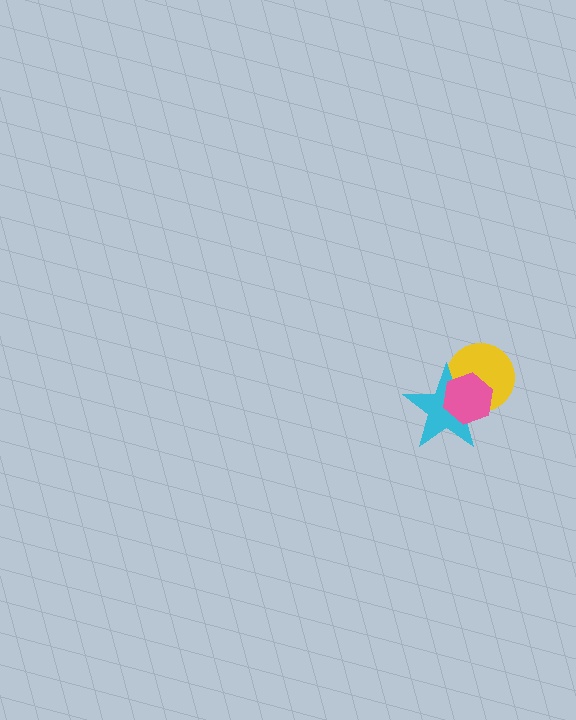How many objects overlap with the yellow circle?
2 objects overlap with the yellow circle.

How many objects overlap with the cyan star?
2 objects overlap with the cyan star.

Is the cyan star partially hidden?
Yes, it is partially covered by another shape.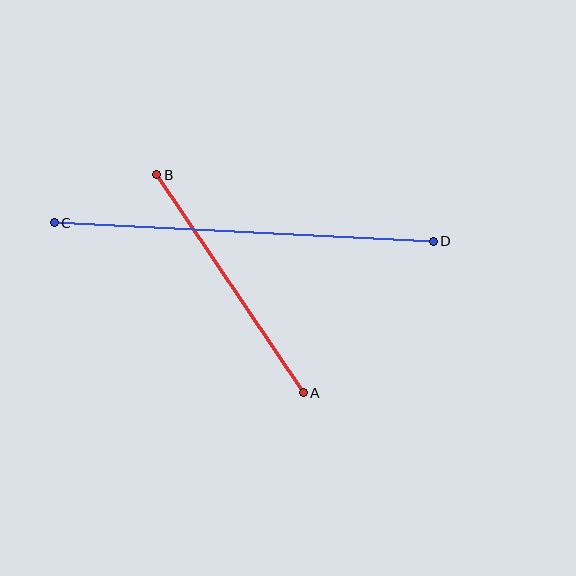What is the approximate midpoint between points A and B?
The midpoint is at approximately (230, 284) pixels.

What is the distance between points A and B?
The distance is approximately 263 pixels.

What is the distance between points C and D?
The distance is approximately 379 pixels.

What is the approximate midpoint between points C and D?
The midpoint is at approximately (244, 232) pixels.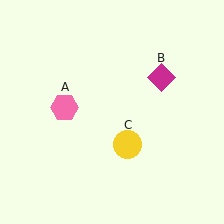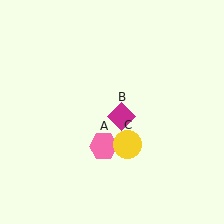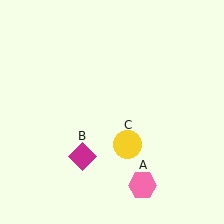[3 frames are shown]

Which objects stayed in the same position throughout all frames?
Yellow circle (object C) remained stationary.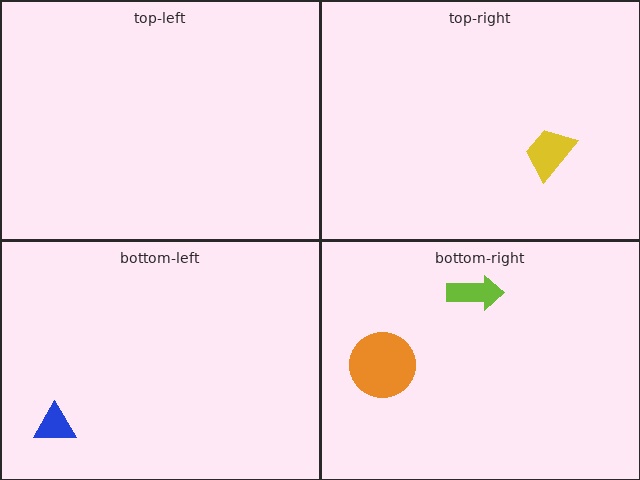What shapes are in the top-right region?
The yellow trapezoid.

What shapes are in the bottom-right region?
The orange circle, the lime arrow.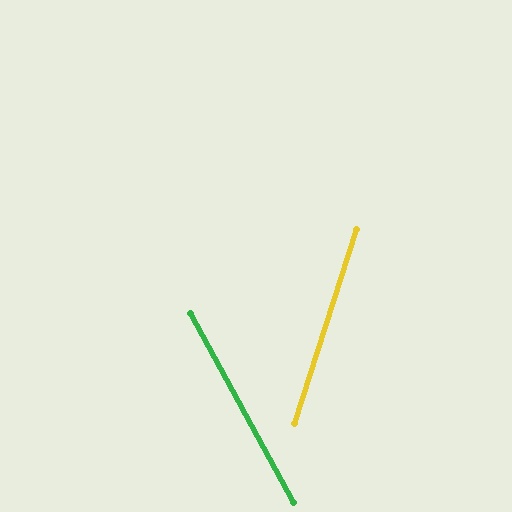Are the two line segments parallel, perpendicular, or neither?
Neither parallel nor perpendicular — they differ by about 46°.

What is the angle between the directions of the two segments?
Approximately 46 degrees.